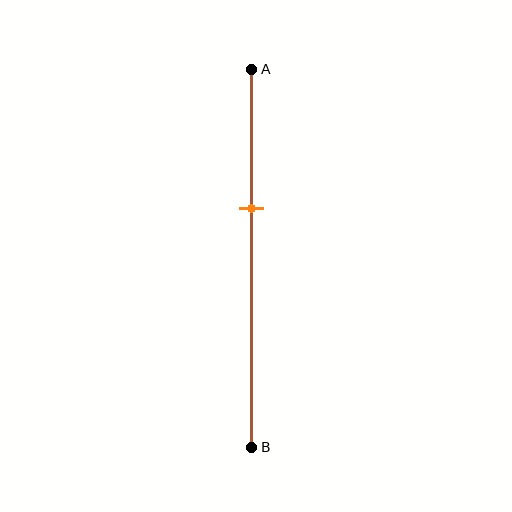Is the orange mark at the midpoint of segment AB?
No, the mark is at about 35% from A, not at the 50% midpoint.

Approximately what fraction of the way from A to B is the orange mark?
The orange mark is approximately 35% of the way from A to B.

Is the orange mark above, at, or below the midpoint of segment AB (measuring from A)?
The orange mark is above the midpoint of segment AB.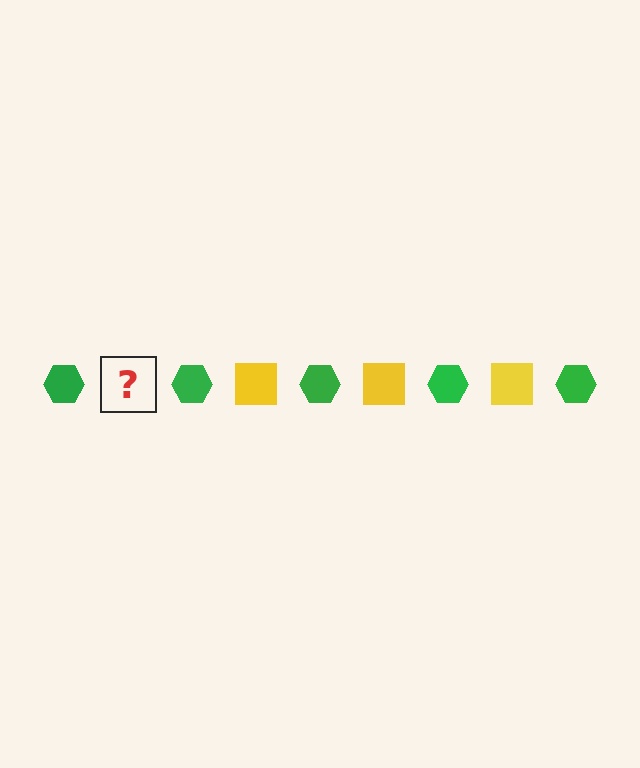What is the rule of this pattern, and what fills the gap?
The rule is that the pattern alternates between green hexagon and yellow square. The gap should be filled with a yellow square.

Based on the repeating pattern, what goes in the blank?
The blank should be a yellow square.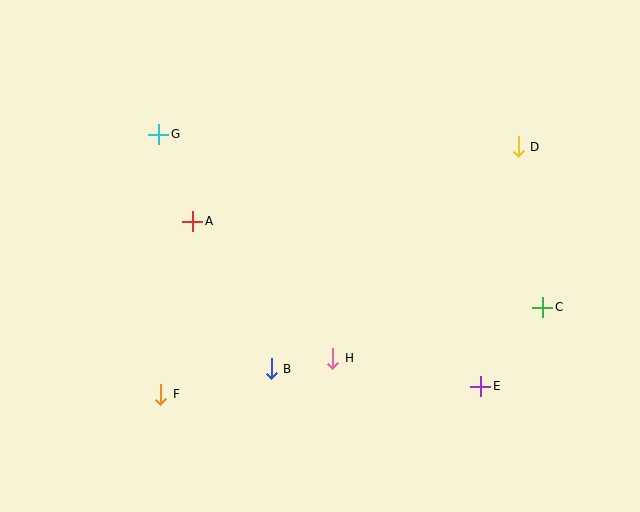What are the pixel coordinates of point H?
Point H is at (333, 358).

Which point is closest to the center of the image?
Point H at (333, 358) is closest to the center.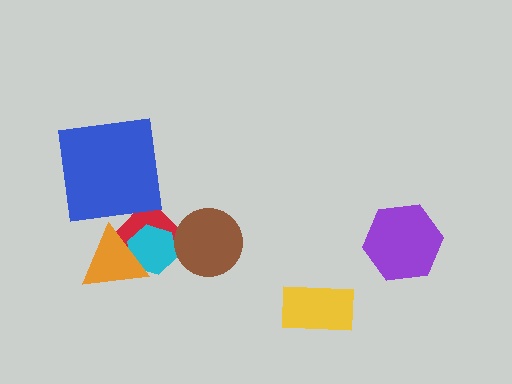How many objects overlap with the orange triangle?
2 objects overlap with the orange triangle.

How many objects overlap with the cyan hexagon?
2 objects overlap with the cyan hexagon.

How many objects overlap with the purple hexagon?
0 objects overlap with the purple hexagon.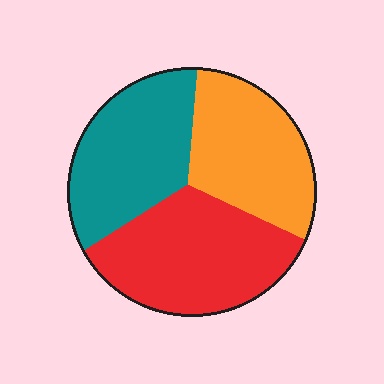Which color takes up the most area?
Red, at roughly 35%.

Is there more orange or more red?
Red.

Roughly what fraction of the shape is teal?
Teal takes up about one third (1/3) of the shape.